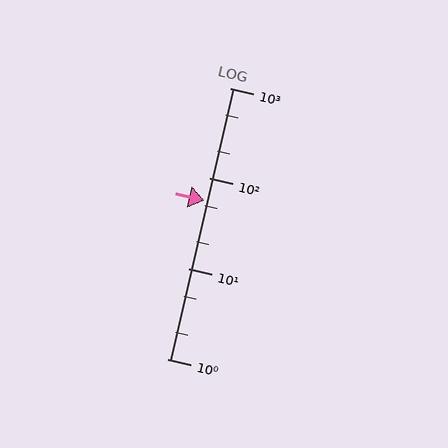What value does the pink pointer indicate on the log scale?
The pointer indicates approximately 57.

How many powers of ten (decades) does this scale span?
The scale spans 3 decades, from 1 to 1000.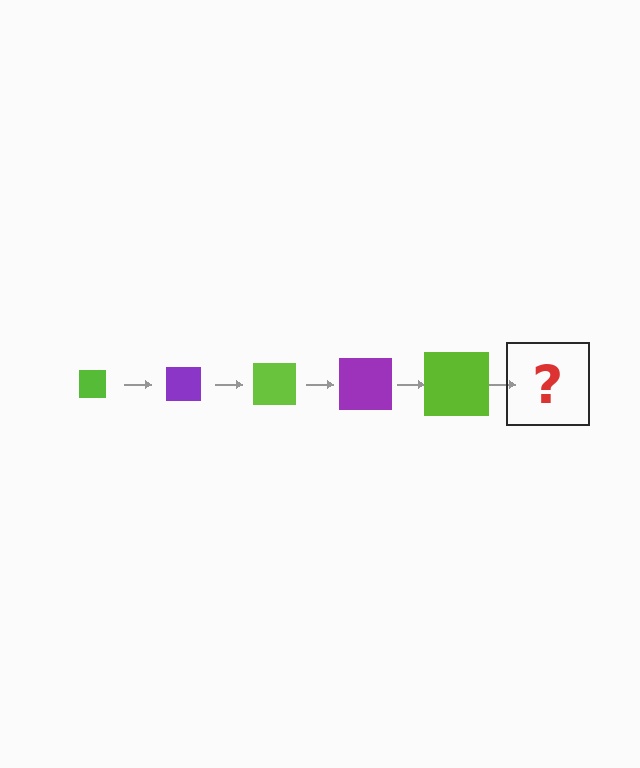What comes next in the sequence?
The next element should be a purple square, larger than the previous one.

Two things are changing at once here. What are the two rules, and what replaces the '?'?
The two rules are that the square grows larger each step and the color cycles through lime and purple. The '?' should be a purple square, larger than the previous one.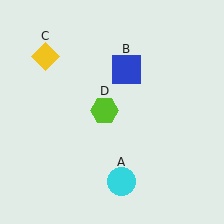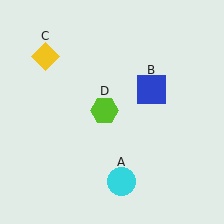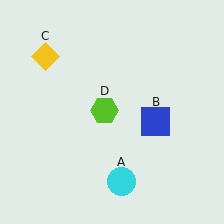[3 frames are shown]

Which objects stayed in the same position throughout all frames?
Cyan circle (object A) and yellow diamond (object C) and lime hexagon (object D) remained stationary.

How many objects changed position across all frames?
1 object changed position: blue square (object B).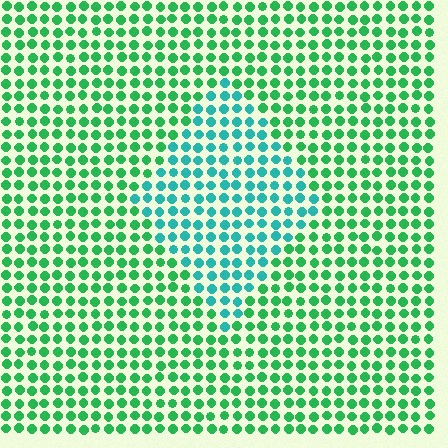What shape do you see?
I see a diamond.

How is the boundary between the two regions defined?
The boundary is defined purely by a slight shift in hue (about 38 degrees). Spacing, size, and orientation are identical on both sides.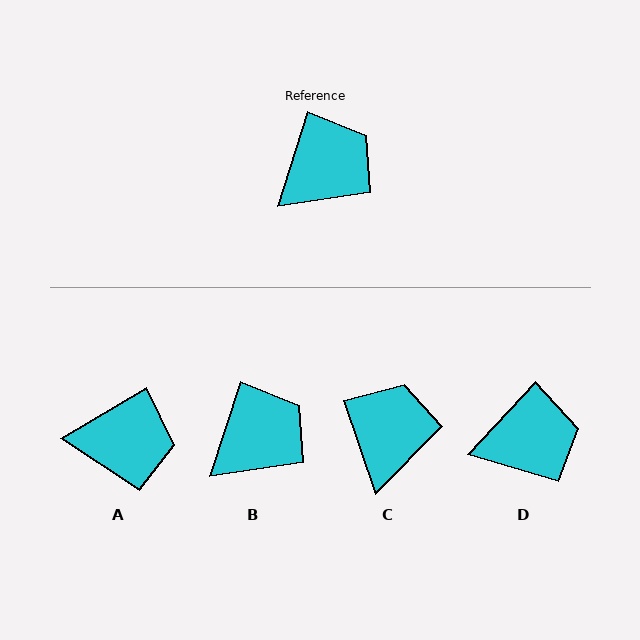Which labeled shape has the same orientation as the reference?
B.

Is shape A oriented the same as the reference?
No, it is off by about 42 degrees.